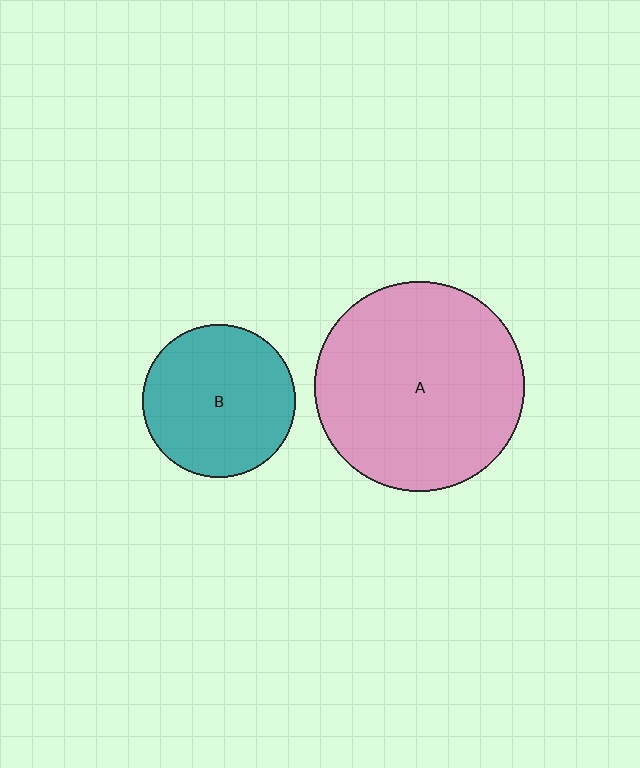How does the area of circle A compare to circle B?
Approximately 1.9 times.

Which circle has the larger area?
Circle A (pink).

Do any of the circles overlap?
No, none of the circles overlap.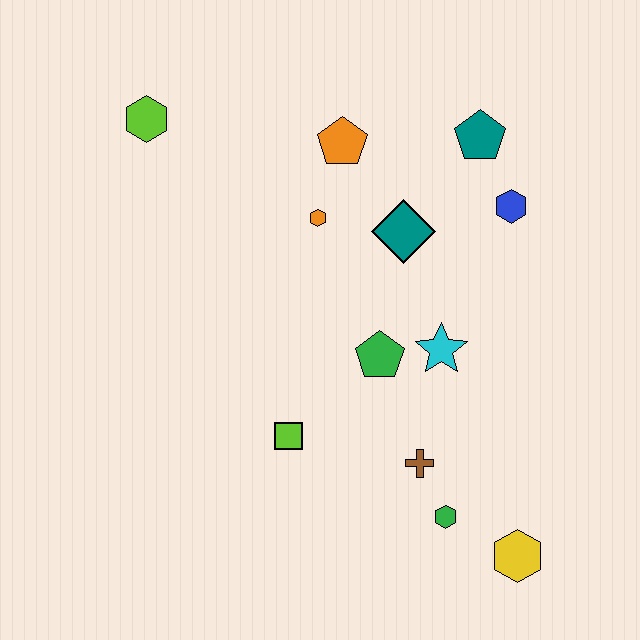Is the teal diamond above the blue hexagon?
No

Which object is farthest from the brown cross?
The lime hexagon is farthest from the brown cross.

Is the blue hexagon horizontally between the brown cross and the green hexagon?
No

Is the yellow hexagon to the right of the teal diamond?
Yes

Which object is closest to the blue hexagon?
The teal pentagon is closest to the blue hexagon.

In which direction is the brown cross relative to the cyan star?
The brown cross is below the cyan star.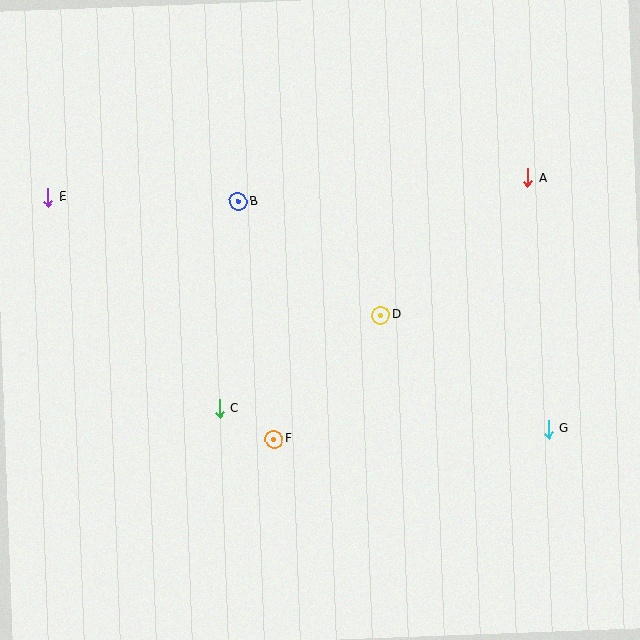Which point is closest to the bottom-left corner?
Point C is closest to the bottom-left corner.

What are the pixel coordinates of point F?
Point F is at (274, 439).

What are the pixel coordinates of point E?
Point E is at (48, 197).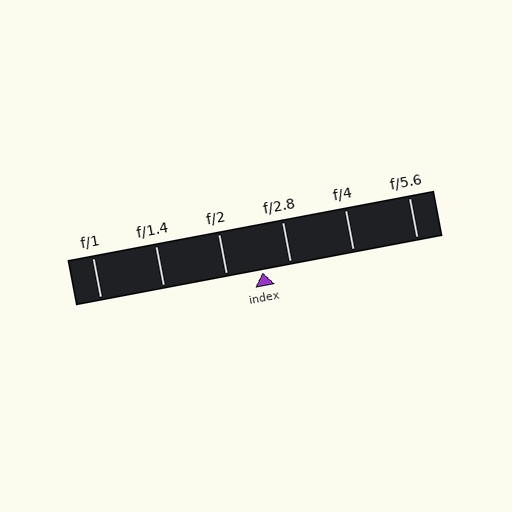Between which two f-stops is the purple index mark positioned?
The index mark is between f/2 and f/2.8.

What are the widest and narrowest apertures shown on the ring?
The widest aperture shown is f/1 and the narrowest is f/5.6.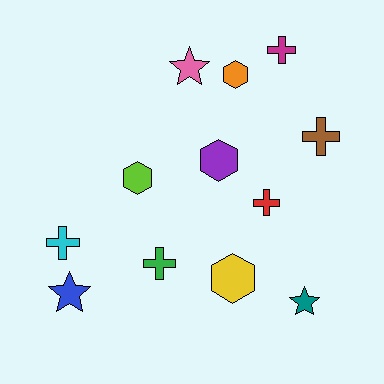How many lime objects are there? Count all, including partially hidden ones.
There is 1 lime object.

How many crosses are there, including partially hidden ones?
There are 5 crosses.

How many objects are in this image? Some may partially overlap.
There are 12 objects.